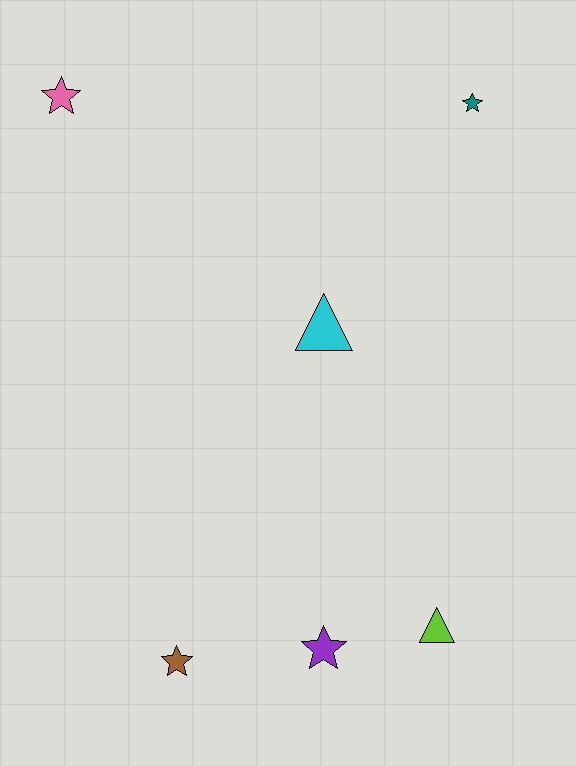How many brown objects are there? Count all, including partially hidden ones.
There is 1 brown object.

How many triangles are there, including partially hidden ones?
There are 2 triangles.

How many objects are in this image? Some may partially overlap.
There are 6 objects.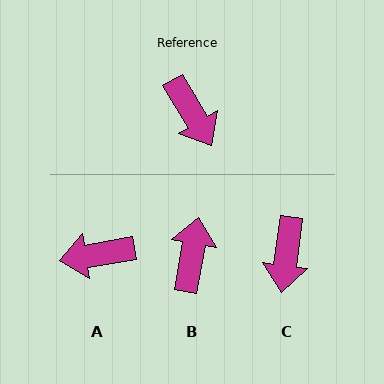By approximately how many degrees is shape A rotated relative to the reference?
Approximately 111 degrees clockwise.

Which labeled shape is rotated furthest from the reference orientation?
B, about 139 degrees away.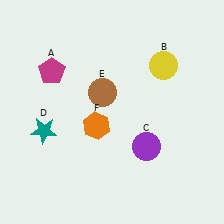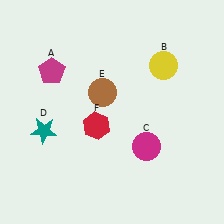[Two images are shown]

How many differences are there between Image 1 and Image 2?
There are 2 differences between the two images.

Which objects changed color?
C changed from purple to magenta. F changed from orange to red.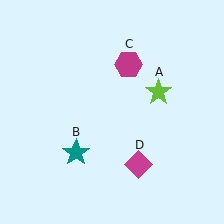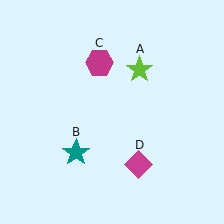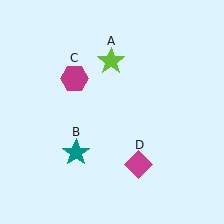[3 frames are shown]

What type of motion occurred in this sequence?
The lime star (object A), magenta hexagon (object C) rotated counterclockwise around the center of the scene.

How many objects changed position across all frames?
2 objects changed position: lime star (object A), magenta hexagon (object C).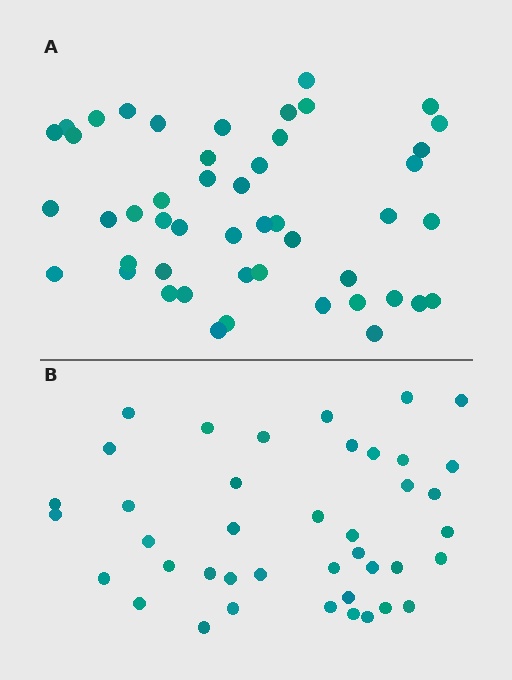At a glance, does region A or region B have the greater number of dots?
Region A (the top region) has more dots.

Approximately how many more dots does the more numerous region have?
Region A has roughly 8 or so more dots than region B.